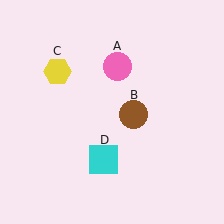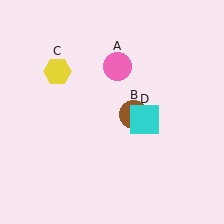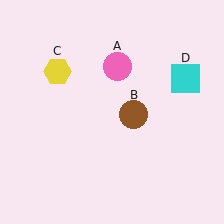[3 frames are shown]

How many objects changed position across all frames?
1 object changed position: cyan square (object D).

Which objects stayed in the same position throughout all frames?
Pink circle (object A) and brown circle (object B) and yellow hexagon (object C) remained stationary.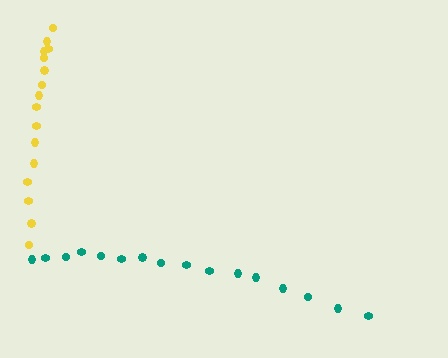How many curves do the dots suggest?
There are 2 distinct paths.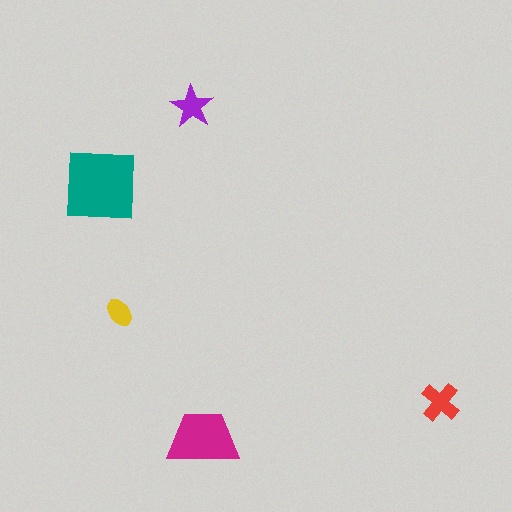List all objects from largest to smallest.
The teal square, the magenta trapezoid, the red cross, the purple star, the yellow ellipse.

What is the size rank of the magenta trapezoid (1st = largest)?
2nd.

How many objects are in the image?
There are 5 objects in the image.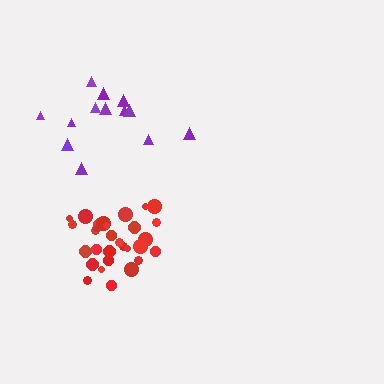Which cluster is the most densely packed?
Red.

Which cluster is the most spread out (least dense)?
Purple.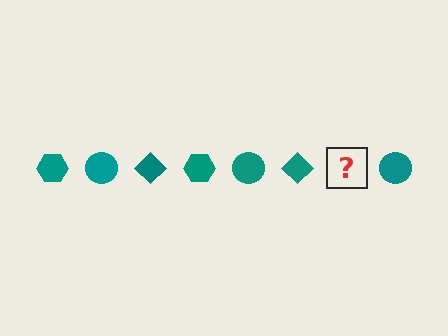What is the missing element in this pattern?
The missing element is a teal hexagon.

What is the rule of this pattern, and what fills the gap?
The rule is that the pattern cycles through hexagon, circle, diamond shapes in teal. The gap should be filled with a teal hexagon.